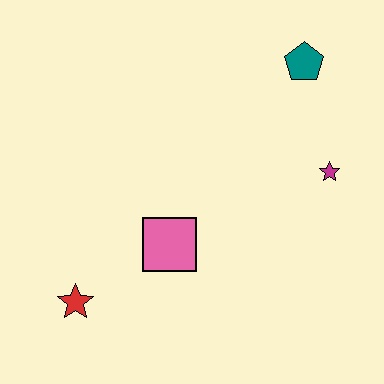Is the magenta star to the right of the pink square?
Yes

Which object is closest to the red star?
The pink square is closest to the red star.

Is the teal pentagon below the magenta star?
No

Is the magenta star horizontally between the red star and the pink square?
No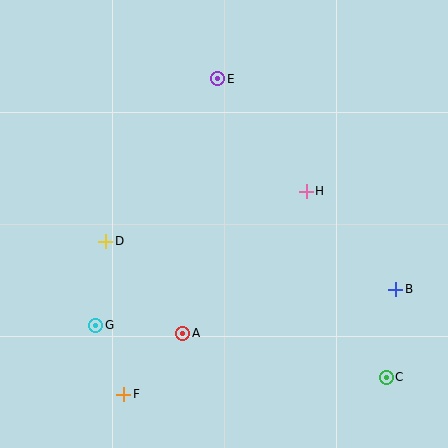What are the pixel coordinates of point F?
Point F is at (124, 394).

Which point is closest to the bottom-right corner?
Point C is closest to the bottom-right corner.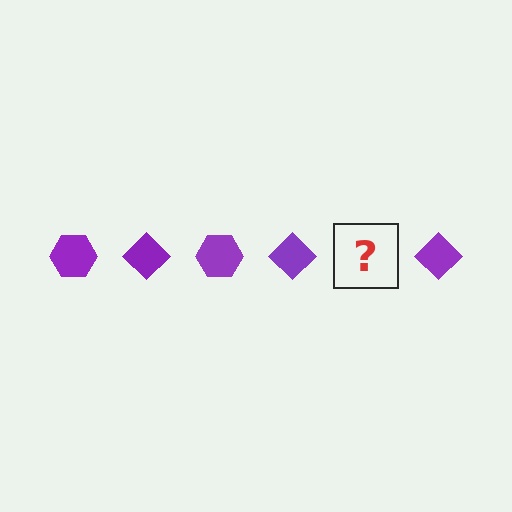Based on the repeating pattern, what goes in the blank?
The blank should be a purple hexagon.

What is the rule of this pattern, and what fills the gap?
The rule is that the pattern cycles through hexagon, diamond shapes in purple. The gap should be filled with a purple hexagon.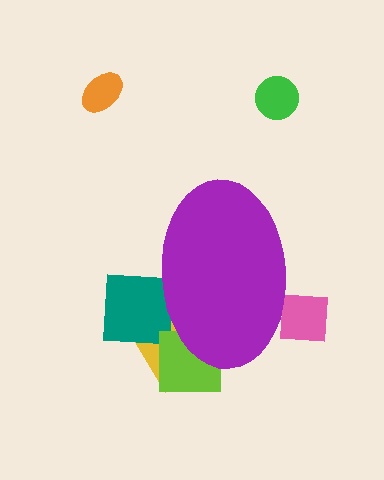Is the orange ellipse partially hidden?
No, the orange ellipse is fully visible.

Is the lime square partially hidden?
Yes, the lime square is partially hidden behind the purple ellipse.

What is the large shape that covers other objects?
A purple ellipse.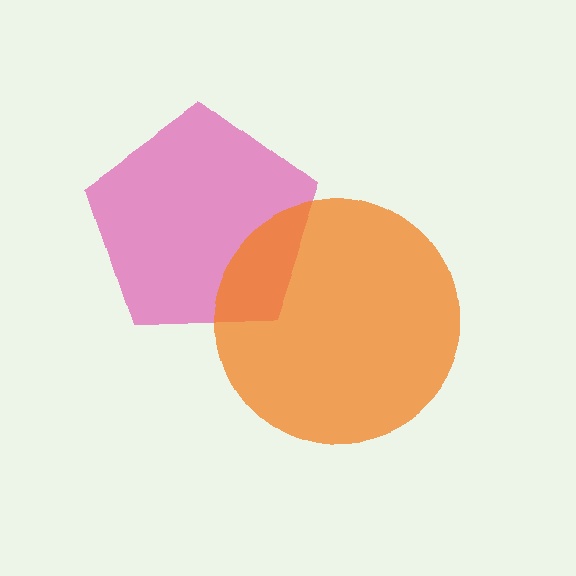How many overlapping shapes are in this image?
There are 2 overlapping shapes in the image.